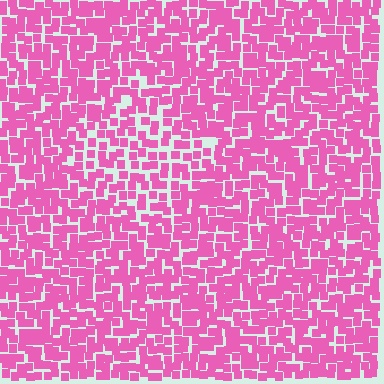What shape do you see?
I see a diamond.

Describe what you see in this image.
The image contains small pink elements arranged at two different densities. A diamond-shaped region is visible where the elements are less densely packed than the surrounding area.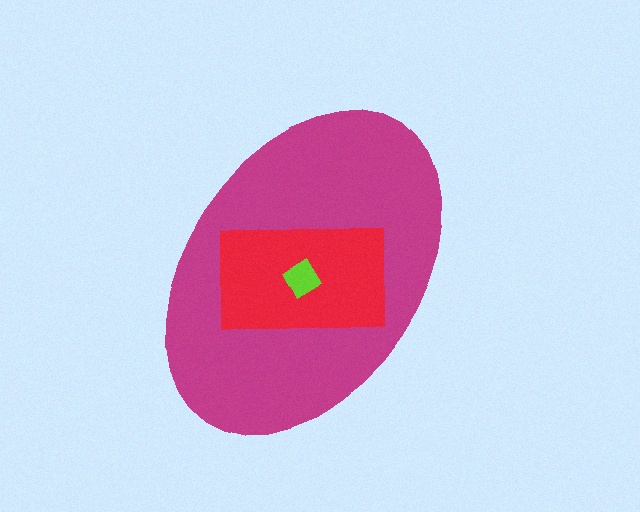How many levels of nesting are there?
3.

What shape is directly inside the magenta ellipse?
The red rectangle.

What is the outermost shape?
The magenta ellipse.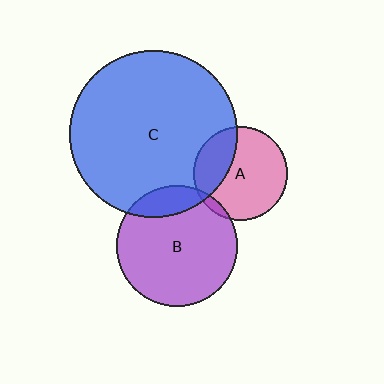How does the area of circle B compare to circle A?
Approximately 1.6 times.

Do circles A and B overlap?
Yes.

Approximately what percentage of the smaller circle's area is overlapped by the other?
Approximately 5%.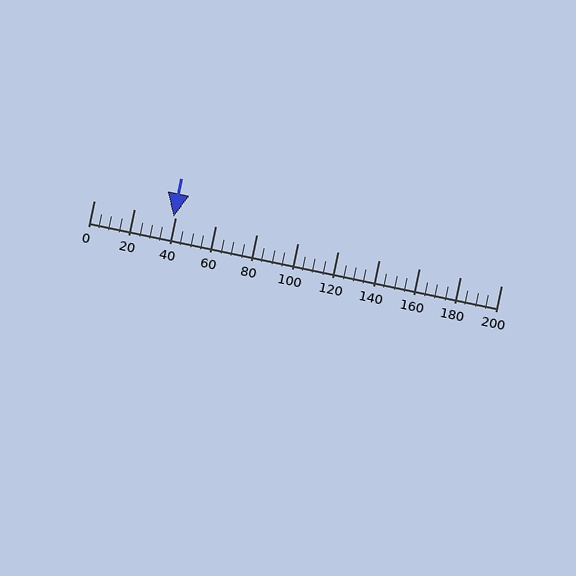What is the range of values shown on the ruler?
The ruler shows values from 0 to 200.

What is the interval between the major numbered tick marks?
The major tick marks are spaced 20 units apart.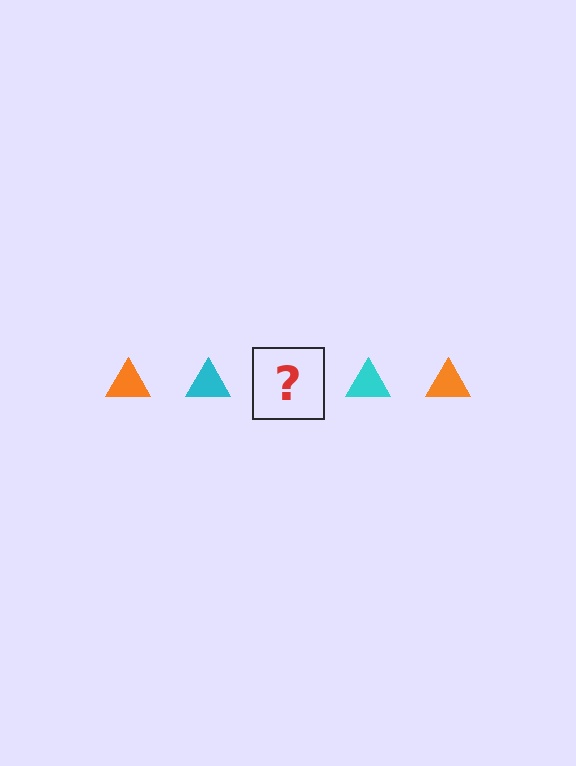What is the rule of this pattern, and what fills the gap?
The rule is that the pattern cycles through orange, cyan triangles. The gap should be filled with an orange triangle.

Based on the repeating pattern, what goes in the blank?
The blank should be an orange triangle.